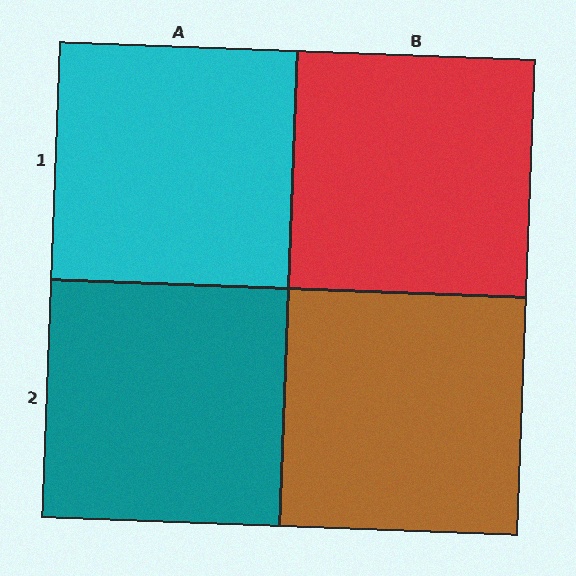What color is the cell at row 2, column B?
Brown.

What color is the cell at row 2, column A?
Teal.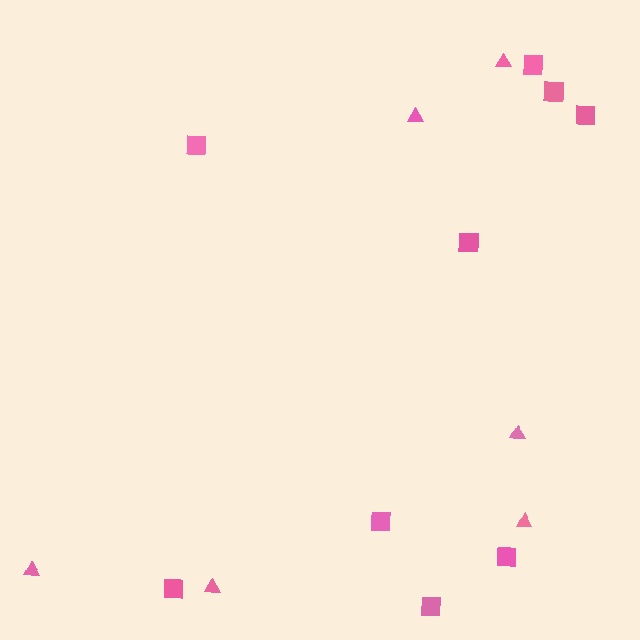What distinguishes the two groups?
There are 2 groups: one group of triangles (6) and one group of squares (9).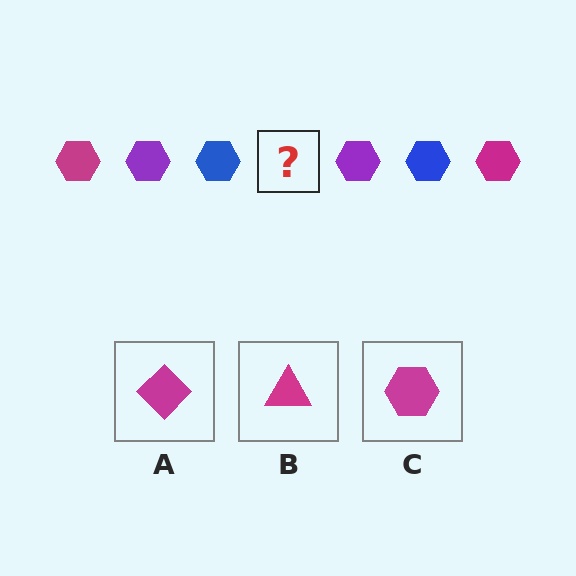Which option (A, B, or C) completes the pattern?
C.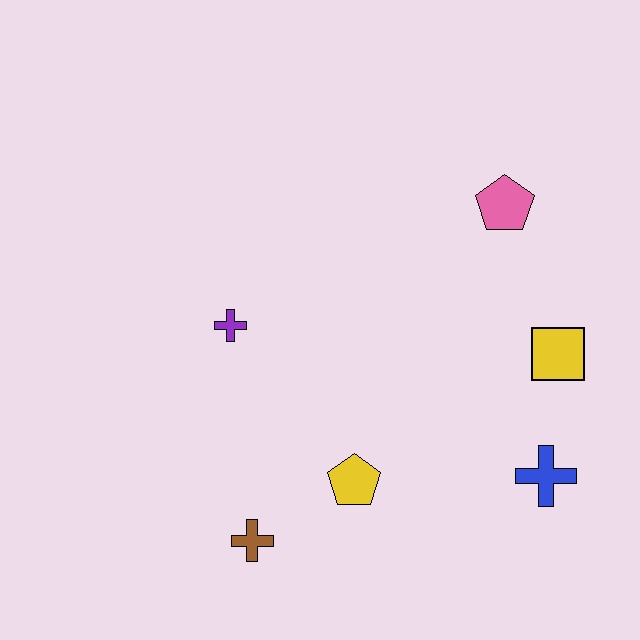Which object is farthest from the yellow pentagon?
The pink pentagon is farthest from the yellow pentagon.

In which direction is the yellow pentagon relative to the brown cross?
The yellow pentagon is to the right of the brown cross.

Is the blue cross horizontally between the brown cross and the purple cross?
No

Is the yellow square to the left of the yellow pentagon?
No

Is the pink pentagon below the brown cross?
No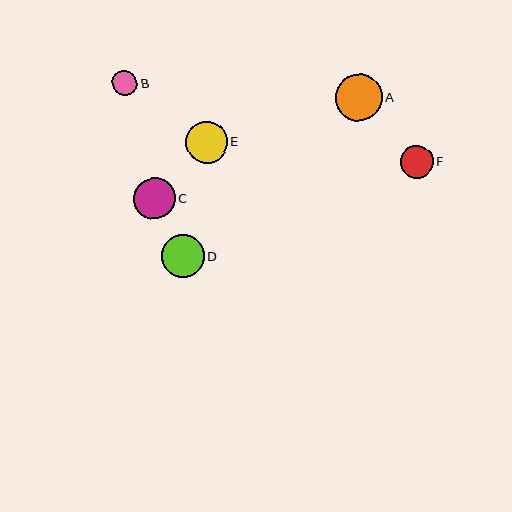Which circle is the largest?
Circle A is the largest with a size of approximately 47 pixels.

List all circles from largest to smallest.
From largest to smallest: A, D, E, C, F, B.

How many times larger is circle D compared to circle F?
Circle D is approximately 1.3 times the size of circle F.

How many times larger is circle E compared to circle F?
Circle E is approximately 1.3 times the size of circle F.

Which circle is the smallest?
Circle B is the smallest with a size of approximately 25 pixels.